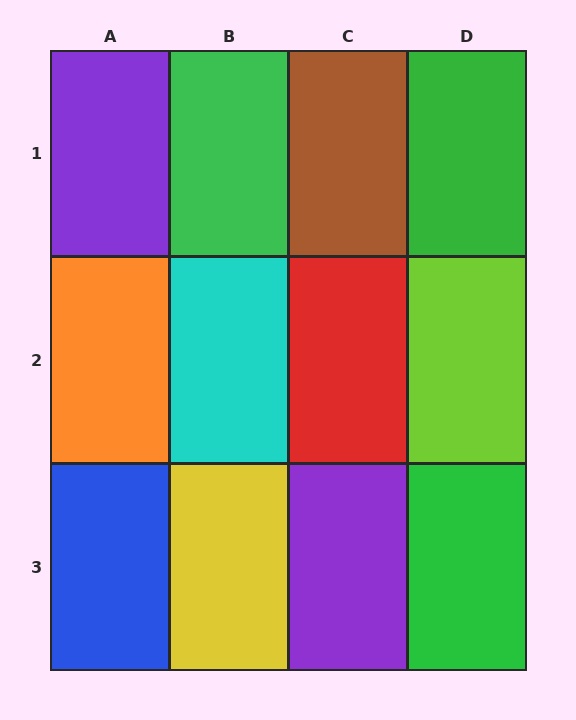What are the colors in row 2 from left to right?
Orange, cyan, red, lime.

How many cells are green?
3 cells are green.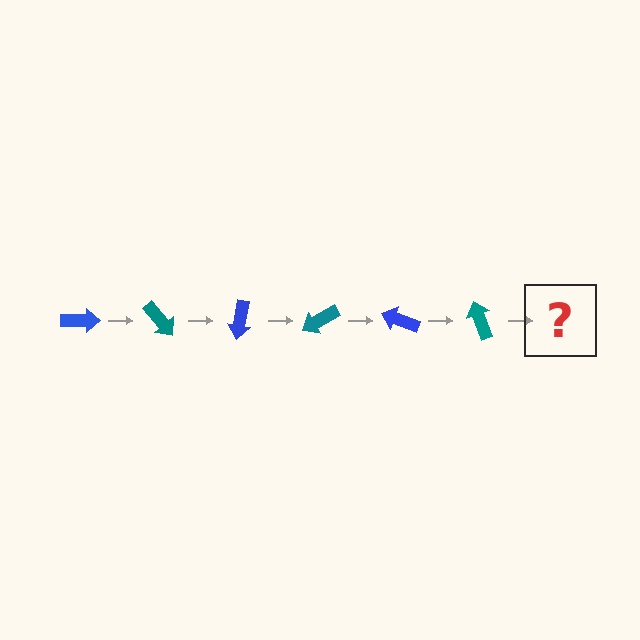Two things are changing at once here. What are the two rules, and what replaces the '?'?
The two rules are that it rotates 50 degrees each step and the color cycles through blue and teal. The '?' should be a blue arrow, rotated 300 degrees from the start.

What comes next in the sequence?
The next element should be a blue arrow, rotated 300 degrees from the start.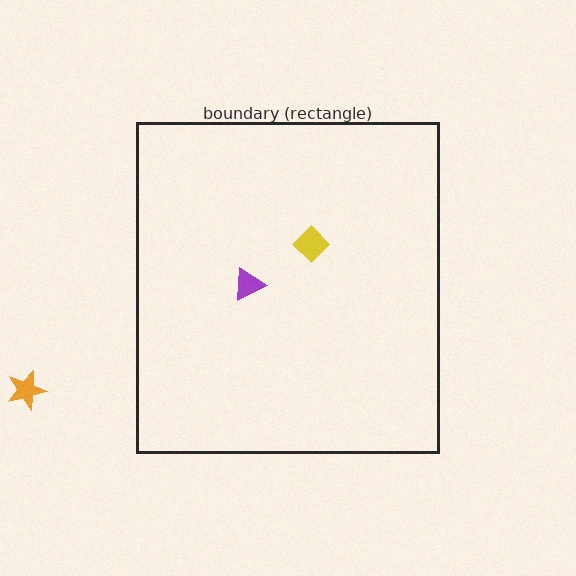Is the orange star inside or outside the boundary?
Outside.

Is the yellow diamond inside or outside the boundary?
Inside.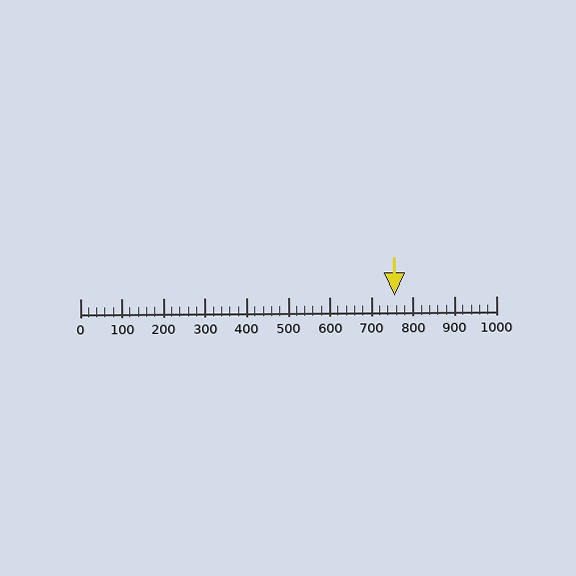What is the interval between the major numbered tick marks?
The major tick marks are spaced 100 units apart.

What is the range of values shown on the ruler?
The ruler shows values from 0 to 1000.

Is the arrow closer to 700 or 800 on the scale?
The arrow is closer to 800.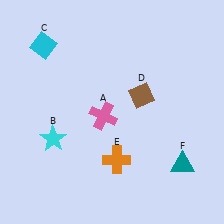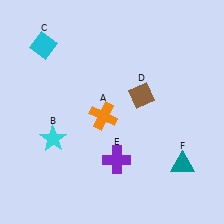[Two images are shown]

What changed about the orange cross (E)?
In Image 1, E is orange. In Image 2, it changed to purple.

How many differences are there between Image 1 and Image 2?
There are 2 differences between the two images.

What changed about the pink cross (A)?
In Image 1, A is pink. In Image 2, it changed to orange.